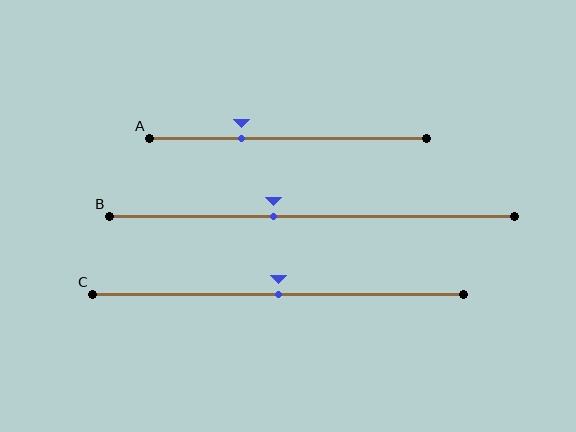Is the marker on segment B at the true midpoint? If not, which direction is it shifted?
No, the marker on segment B is shifted to the left by about 10% of the segment length.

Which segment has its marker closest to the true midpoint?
Segment C has its marker closest to the true midpoint.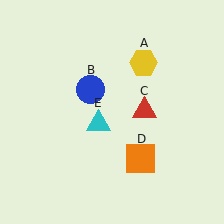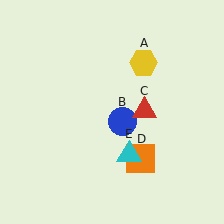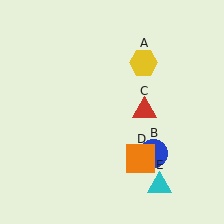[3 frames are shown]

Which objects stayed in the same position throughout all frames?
Yellow hexagon (object A) and red triangle (object C) and orange square (object D) remained stationary.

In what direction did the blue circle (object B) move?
The blue circle (object B) moved down and to the right.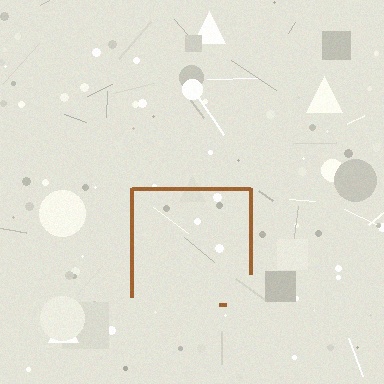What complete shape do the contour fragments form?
The contour fragments form a square.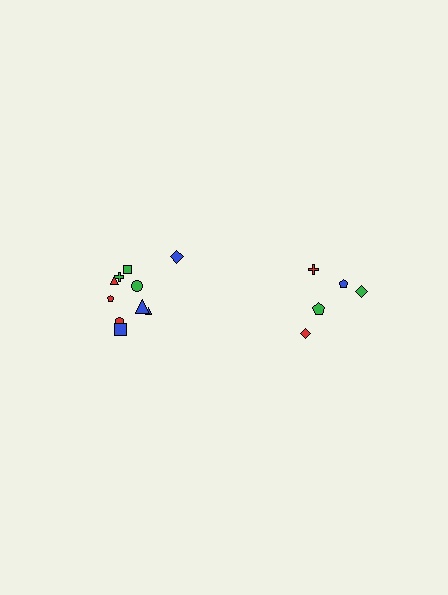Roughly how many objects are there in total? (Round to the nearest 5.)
Roughly 15 objects in total.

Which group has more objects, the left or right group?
The left group.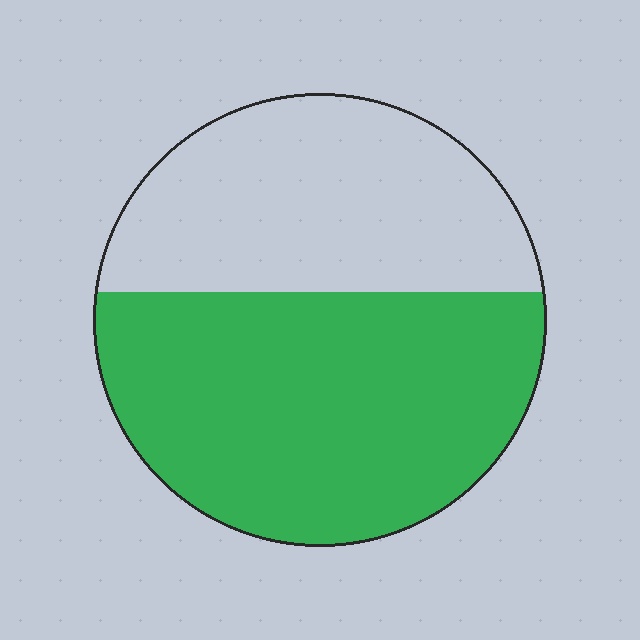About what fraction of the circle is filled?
About three fifths (3/5).